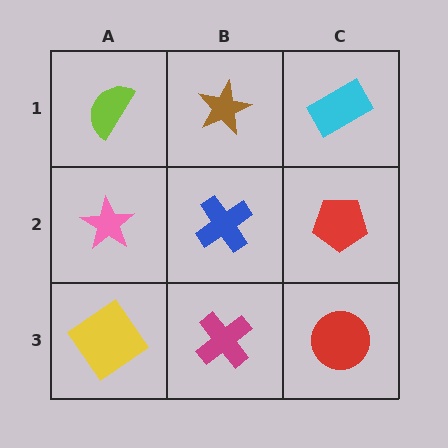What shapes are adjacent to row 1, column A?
A pink star (row 2, column A), a brown star (row 1, column B).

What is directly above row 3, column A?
A pink star.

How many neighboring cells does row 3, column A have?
2.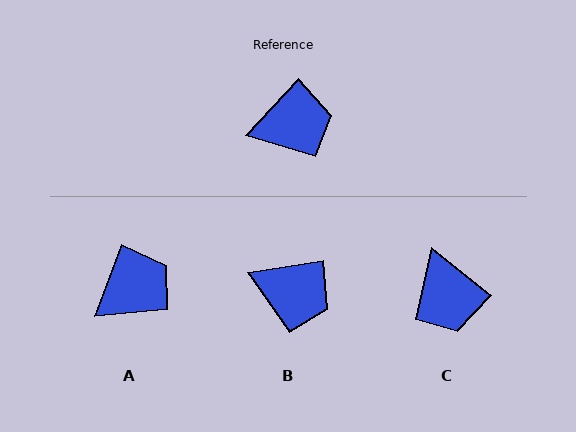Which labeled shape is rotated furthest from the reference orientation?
C, about 85 degrees away.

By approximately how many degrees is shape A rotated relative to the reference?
Approximately 23 degrees counter-clockwise.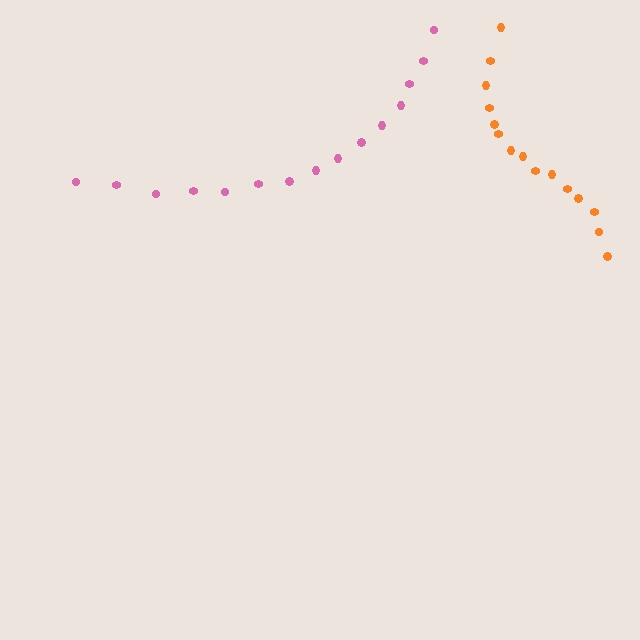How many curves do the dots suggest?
There are 2 distinct paths.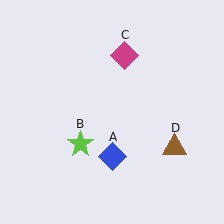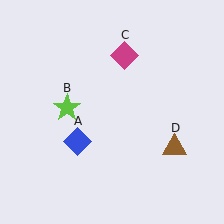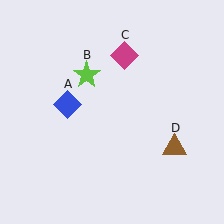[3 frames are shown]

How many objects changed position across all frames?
2 objects changed position: blue diamond (object A), lime star (object B).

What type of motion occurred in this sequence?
The blue diamond (object A), lime star (object B) rotated clockwise around the center of the scene.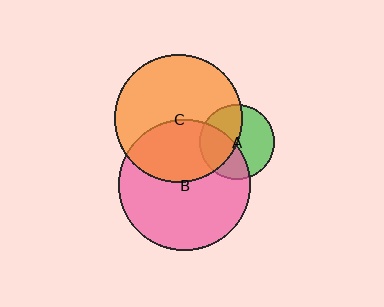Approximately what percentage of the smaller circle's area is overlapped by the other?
Approximately 40%.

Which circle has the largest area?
Circle B (pink).